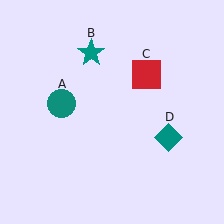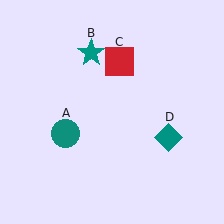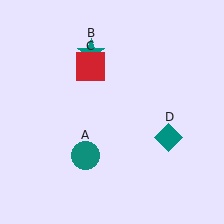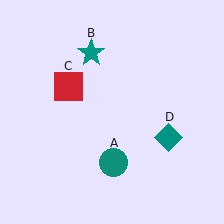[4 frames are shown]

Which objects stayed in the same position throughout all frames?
Teal star (object B) and teal diamond (object D) remained stationary.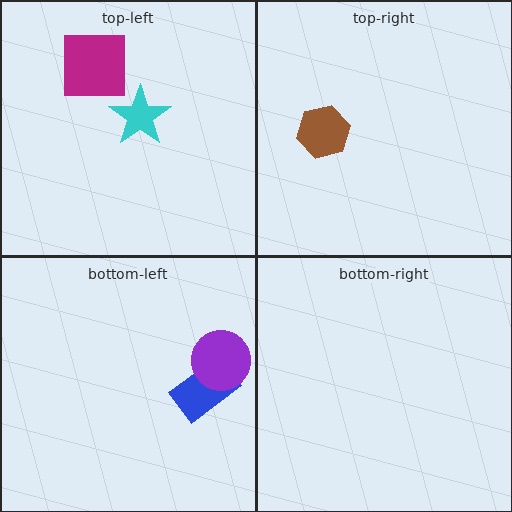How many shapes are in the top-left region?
2.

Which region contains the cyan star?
The top-left region.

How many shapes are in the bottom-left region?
2.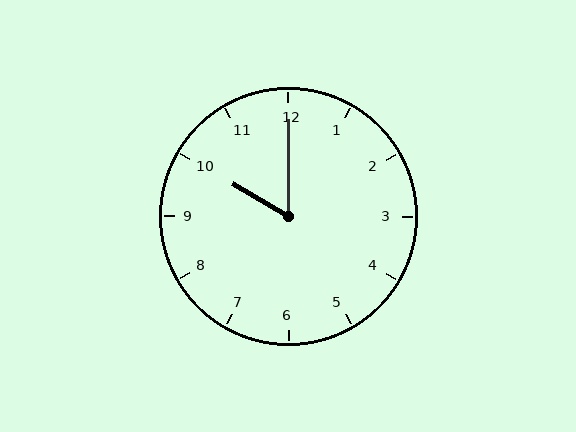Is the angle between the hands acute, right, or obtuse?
It is acute.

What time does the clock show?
10:00.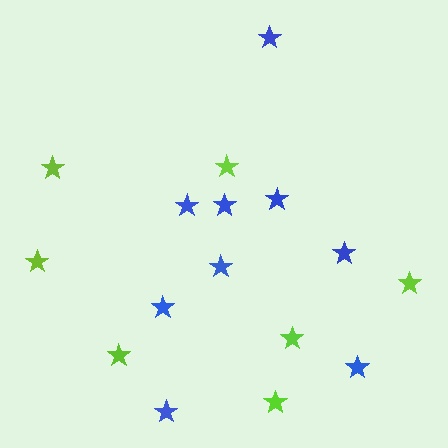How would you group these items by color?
There are 2 groups: one group of lime stars (7) and one group of blue stars (9).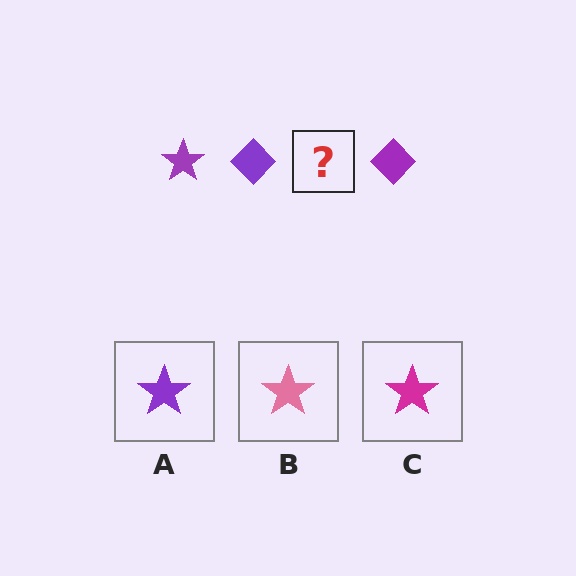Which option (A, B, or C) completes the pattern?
A.